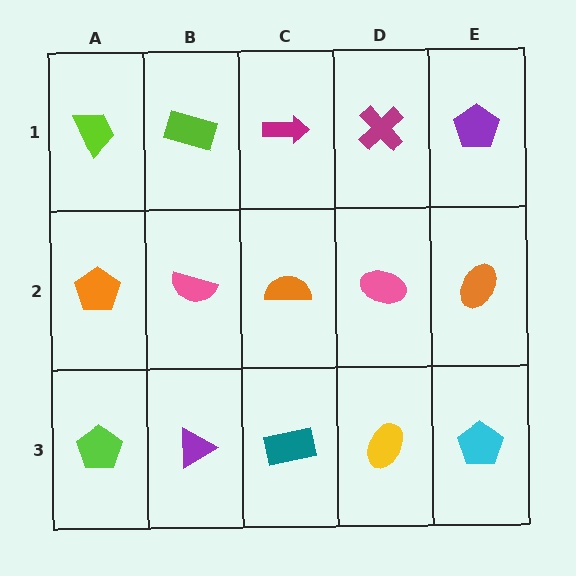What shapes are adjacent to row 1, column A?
An orange pentagon (row 2, column A), a lime rectangle (row 1, column B).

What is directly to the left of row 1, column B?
A lime trapezoid.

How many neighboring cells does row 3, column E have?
2.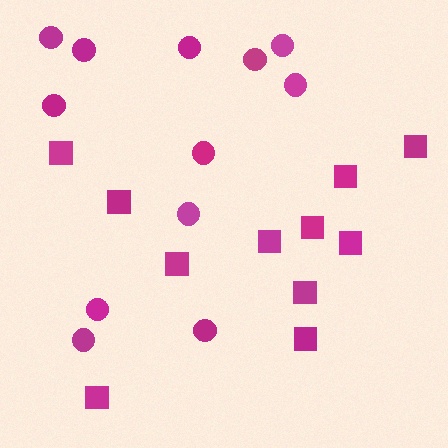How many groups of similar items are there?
There are 2 groups: one group of circles (12) and one group of squares (11).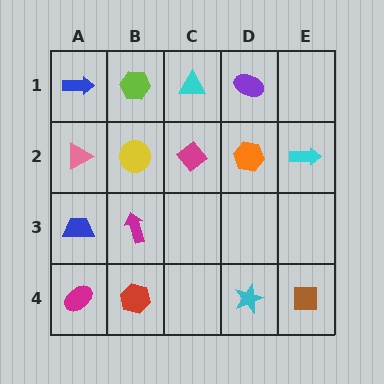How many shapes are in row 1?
4 shapes.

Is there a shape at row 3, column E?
No, that cell is empty.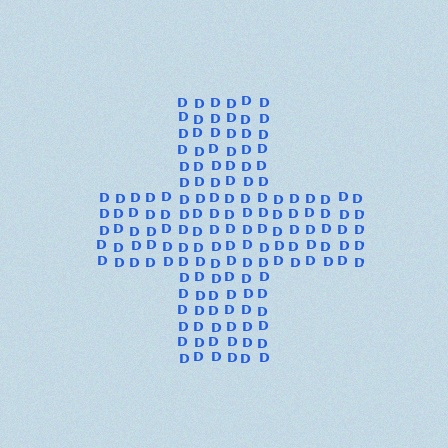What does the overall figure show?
The overall figure shows a cross.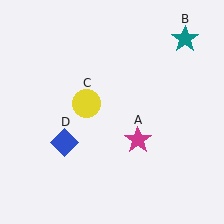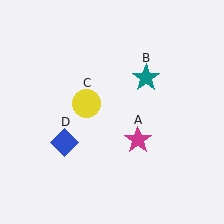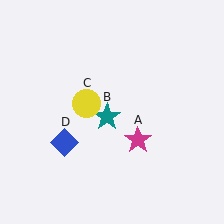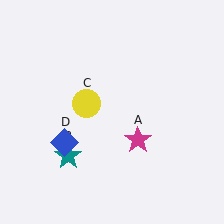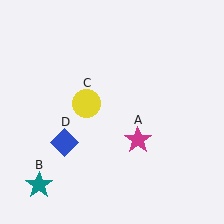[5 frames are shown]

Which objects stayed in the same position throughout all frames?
Magenta star (object A) and yellow circle (object C) and blue diamond (object D) remained stationary.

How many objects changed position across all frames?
1 object changed position: teal star (object B).